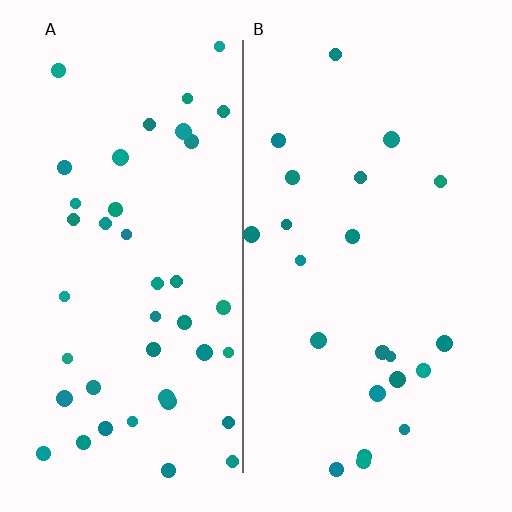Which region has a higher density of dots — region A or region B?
A (the left).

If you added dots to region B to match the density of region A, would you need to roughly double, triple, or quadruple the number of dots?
Approximately double.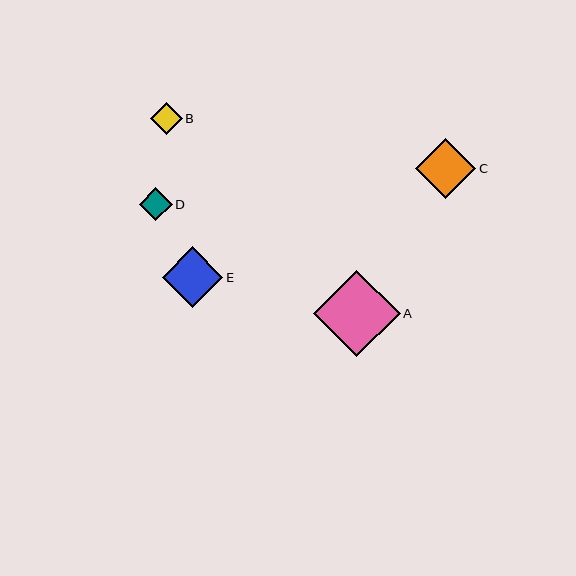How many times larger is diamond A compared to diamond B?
Diamond A is approximately 2.7 times the size of diamond B.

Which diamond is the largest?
Diamond A is the largest with a size of approximately 86 pixels.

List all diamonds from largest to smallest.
From largest to smallest: A, E, C, D, B.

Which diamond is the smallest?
Diamond B is the smallest with a size of approximately 32 pixels.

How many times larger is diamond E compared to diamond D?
Diamond E is approximately 1.8 times the size of diamond D.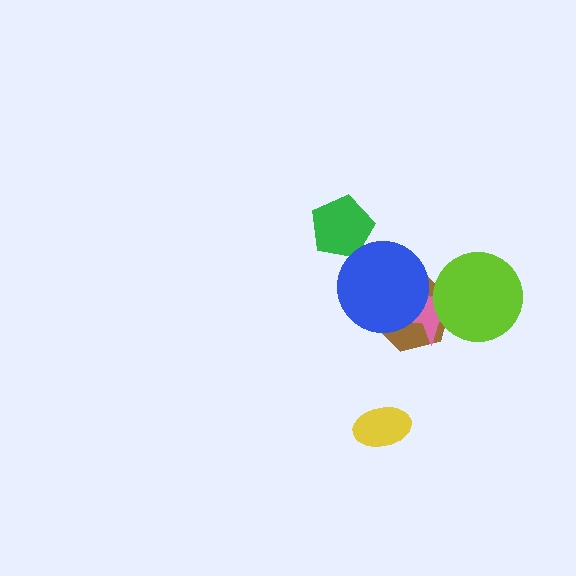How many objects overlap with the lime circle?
2 objects overlap with the lime circle.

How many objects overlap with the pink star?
3 objects overlap with the pink star.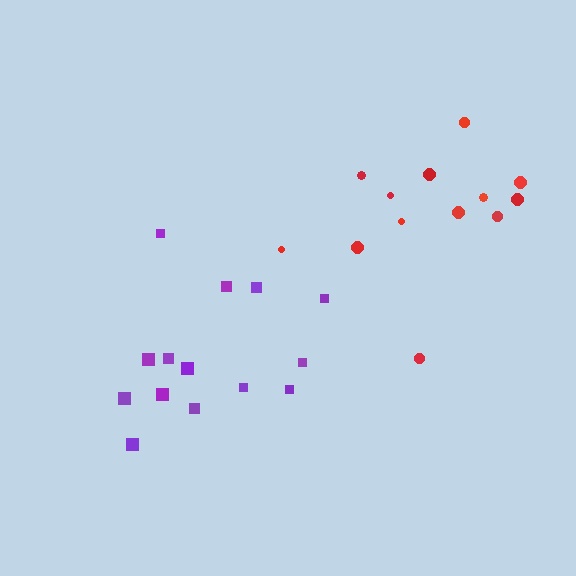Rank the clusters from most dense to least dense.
purple, red.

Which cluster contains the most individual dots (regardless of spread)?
Purple (14).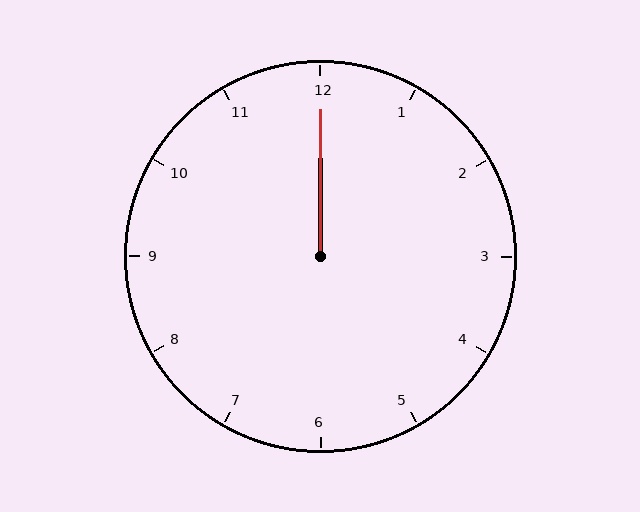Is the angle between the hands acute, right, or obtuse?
It is acute.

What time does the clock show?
12:00.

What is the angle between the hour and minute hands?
Approximately 0 degrees.